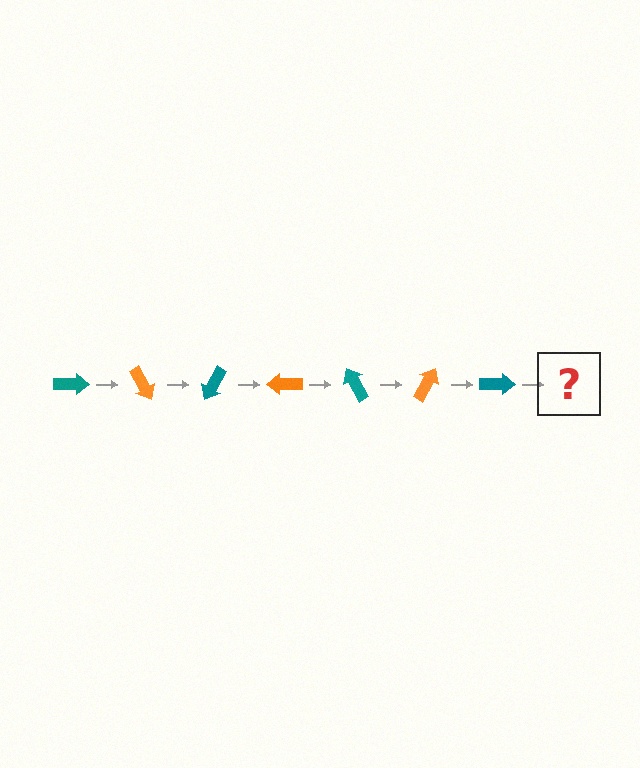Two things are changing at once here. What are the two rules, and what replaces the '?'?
The two rules are that it rotates 60 degrees each step and the color cycles through teal and orange. The '?' should be an orange arrow, rotated 420 degrees from the start.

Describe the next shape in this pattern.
It should be an orange arrow, rotated 420 degrees from the start.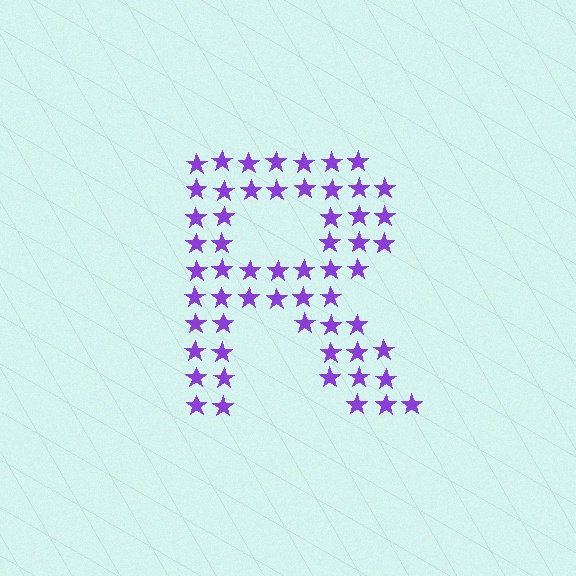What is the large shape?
The large shape is the letter R.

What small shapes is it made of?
It is made of small stars.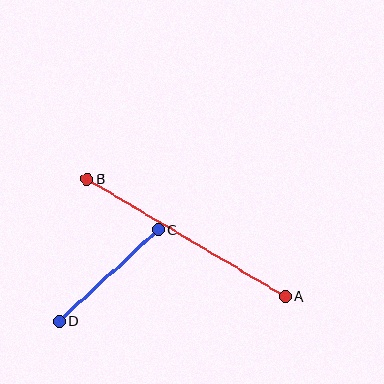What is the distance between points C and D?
The distance is approximately 135 pixels.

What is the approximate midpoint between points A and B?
The midpoint is at approximately (186, 238) pixels.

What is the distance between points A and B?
The distance is approximately 230 pixels.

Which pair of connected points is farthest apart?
Points A and B are farthest apart.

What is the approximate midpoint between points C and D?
The midpoint is at approximately (108, 275) pixels.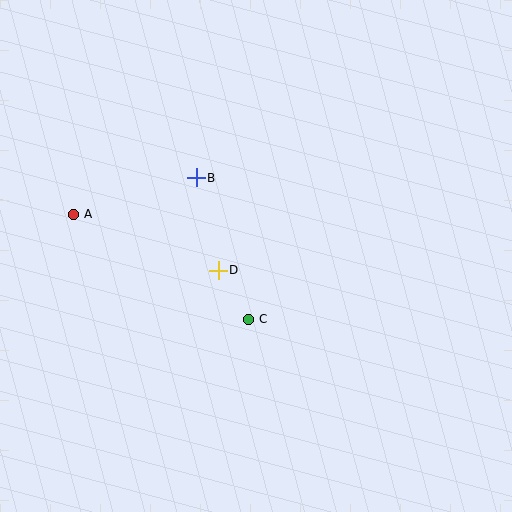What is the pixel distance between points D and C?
The distance between D and C is 57 pixels.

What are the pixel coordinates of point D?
Point D is at (218, 270).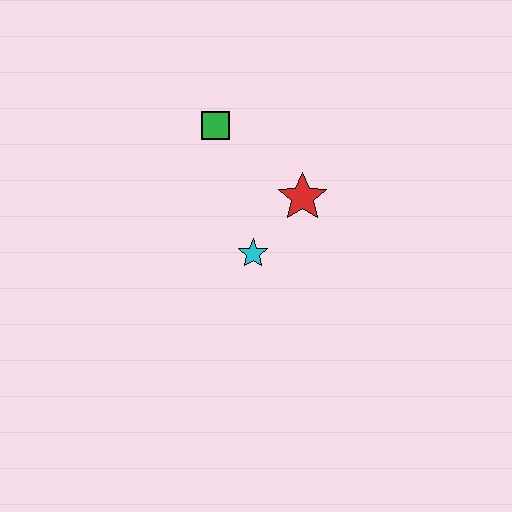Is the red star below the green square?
Yes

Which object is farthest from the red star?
The green square is farthest from the red star.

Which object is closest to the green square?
The red star is closest to the green square.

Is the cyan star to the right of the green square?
Yes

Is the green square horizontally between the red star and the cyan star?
No